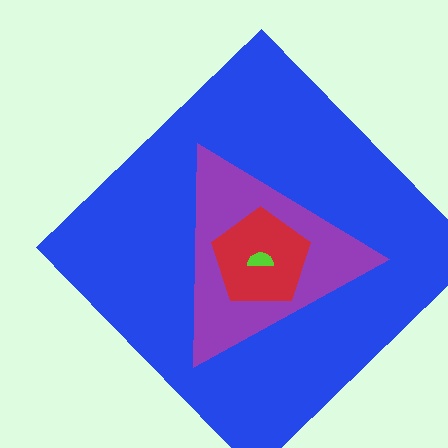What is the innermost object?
The lime semicircle.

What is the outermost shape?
The blue diamond.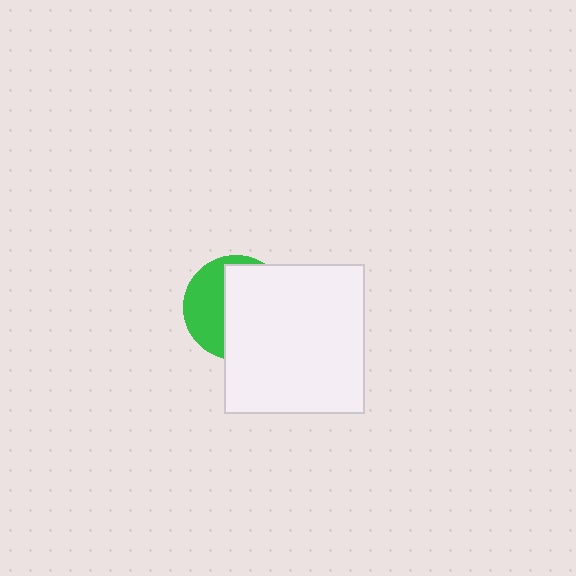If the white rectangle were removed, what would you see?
You would see the complete green circle.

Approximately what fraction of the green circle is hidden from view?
Roughly 62% of the green circle is hidden behind the white rectangle.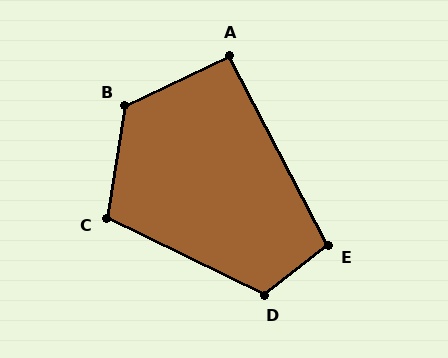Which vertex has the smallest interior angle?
A, at approximately 92 degrees.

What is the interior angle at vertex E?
Approximately 101 degrees (obtuse).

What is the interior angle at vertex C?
Approximately 107 degrees (obtuse).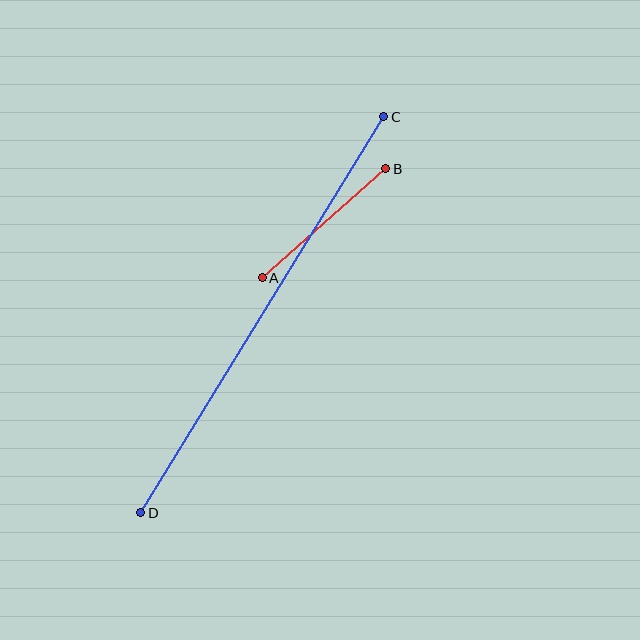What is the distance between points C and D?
The distance is approximately 465 pixels.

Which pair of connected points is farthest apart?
Points C and D are farthest apart.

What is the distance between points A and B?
The distance is approximately 165 pixels.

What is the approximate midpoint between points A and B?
The midpoint is at approximately (324, 223) pixels.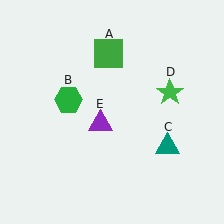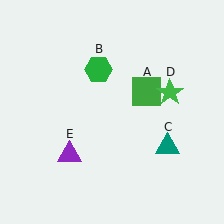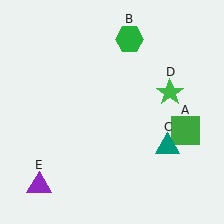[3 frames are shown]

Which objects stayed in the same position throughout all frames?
Teal triangle (object C) and green star (object D) remained stationary.